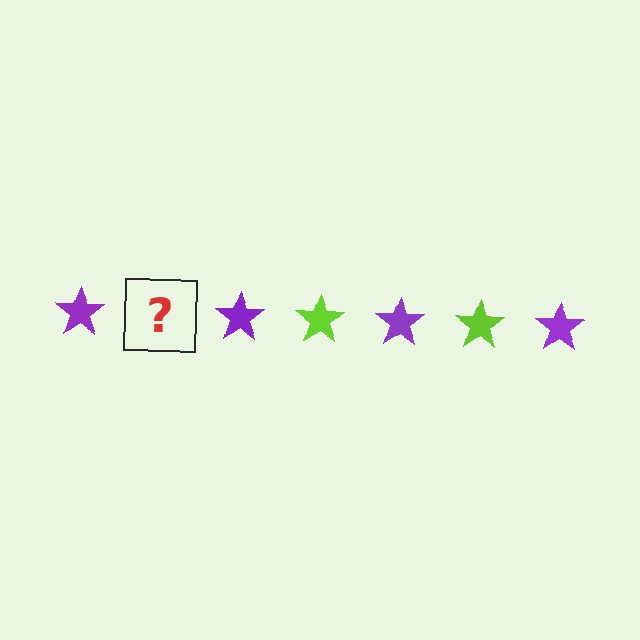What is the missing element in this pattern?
The missing element is a lime star.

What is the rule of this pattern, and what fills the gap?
The rule is that the pattern cycles through purple, lime stars. The gap should be filled with a lime star.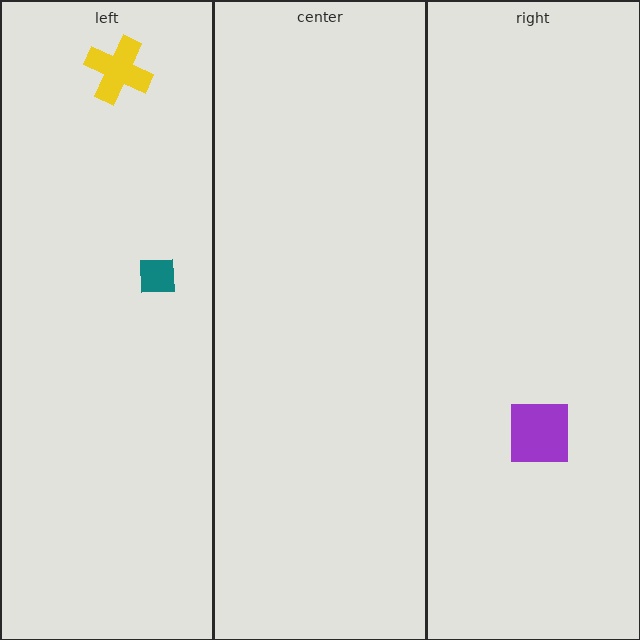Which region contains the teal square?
The left region.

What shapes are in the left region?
The yellow cross, the teal square.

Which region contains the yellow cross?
The left region.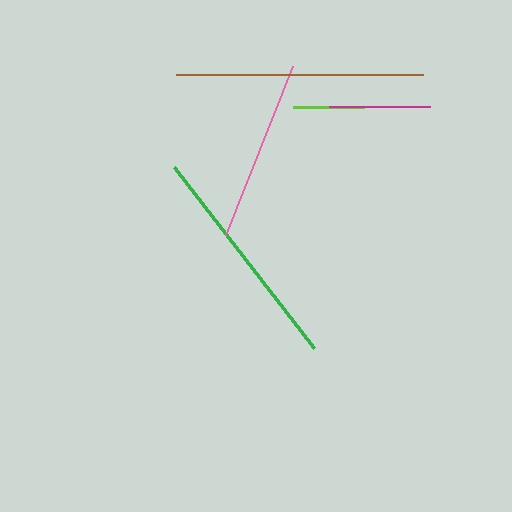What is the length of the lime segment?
The lime segment is approximately 70 pixels long.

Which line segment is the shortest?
The lime line is the shortest at approximately 70 pixels.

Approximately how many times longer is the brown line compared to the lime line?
The brown line is approximately 3.5 times the length of the lime line.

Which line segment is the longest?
The brown line is the longest at approximately 247 pixels.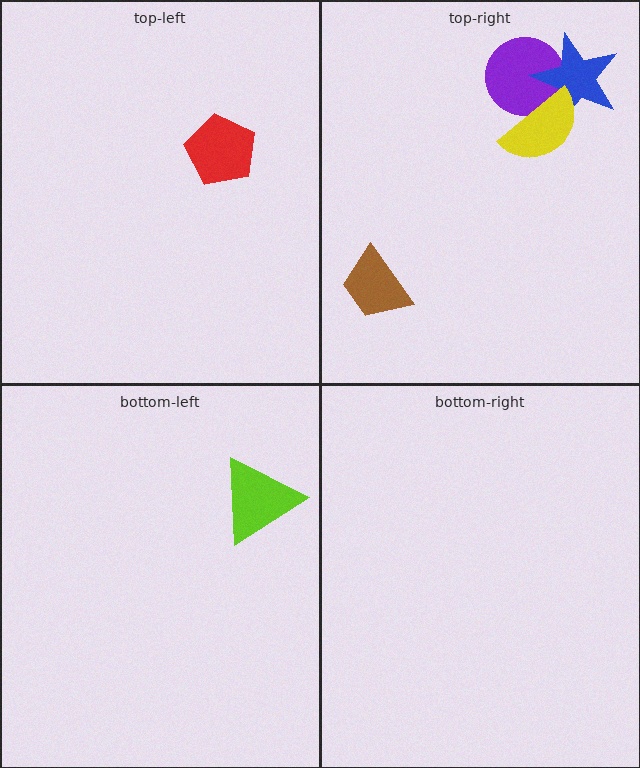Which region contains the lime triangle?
The bottom-left region.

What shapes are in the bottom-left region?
The lime triangle.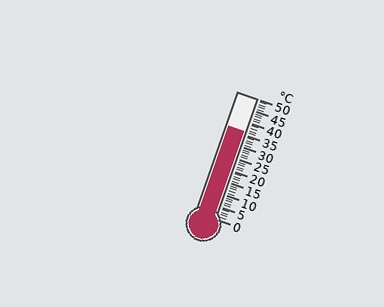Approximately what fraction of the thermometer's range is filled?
The thermometer is filled to approximately 70% of its range.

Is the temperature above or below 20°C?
The temperature is above 20°C.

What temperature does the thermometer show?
The thermometer shows approximately 36°C.